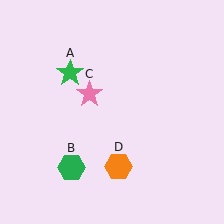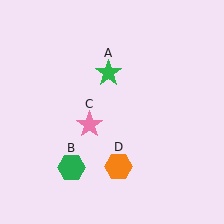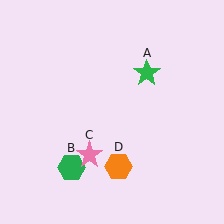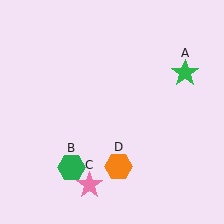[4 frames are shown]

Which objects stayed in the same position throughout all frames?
Green hexagon (object B) and orange hexagon (object D) remained stationary.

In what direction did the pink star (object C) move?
The pink star (object C) moved down.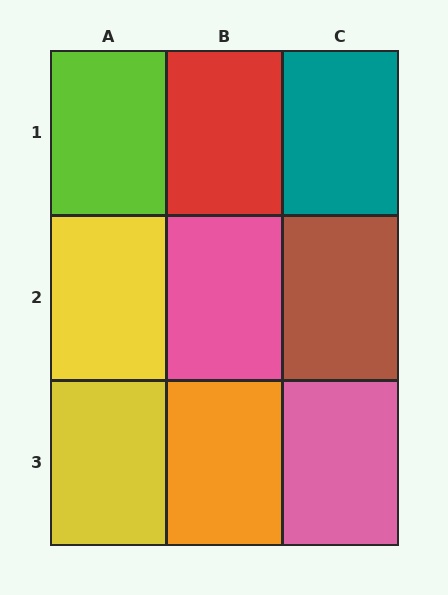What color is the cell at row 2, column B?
Pink.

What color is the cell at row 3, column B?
Orange.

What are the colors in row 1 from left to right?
Lime, red, teal.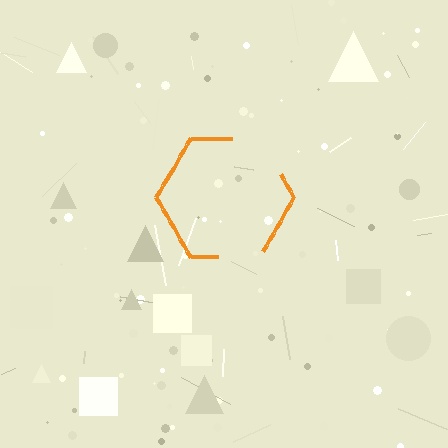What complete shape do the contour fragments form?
The contour fragments form a hexagon.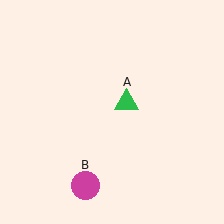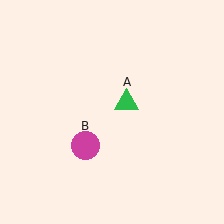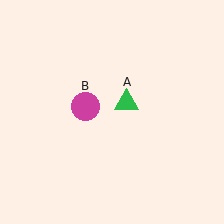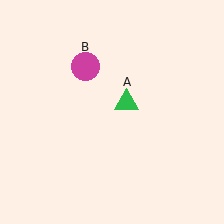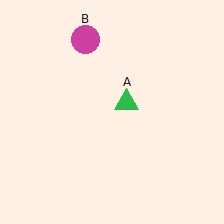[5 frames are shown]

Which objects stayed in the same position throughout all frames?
Green triangle (object A) remained stationary.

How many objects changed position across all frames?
1 object changed position: magenta circle (object B).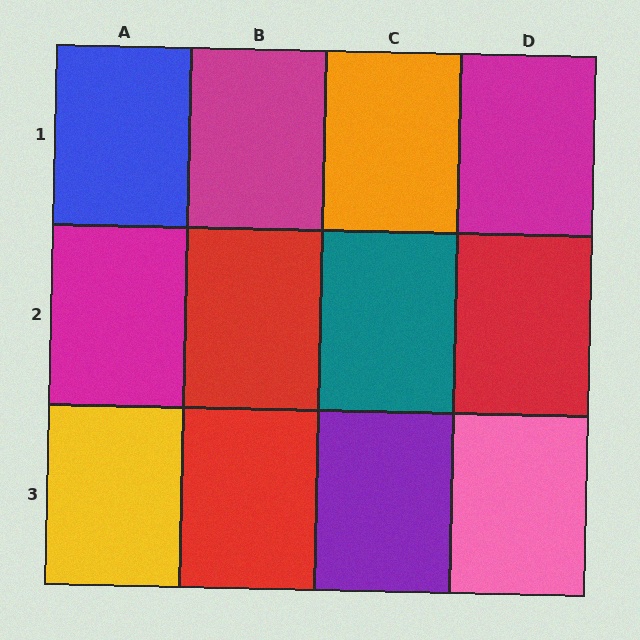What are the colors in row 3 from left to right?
Yellow, red, purple, pink.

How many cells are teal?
1 cell is teal.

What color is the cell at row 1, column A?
Blue.